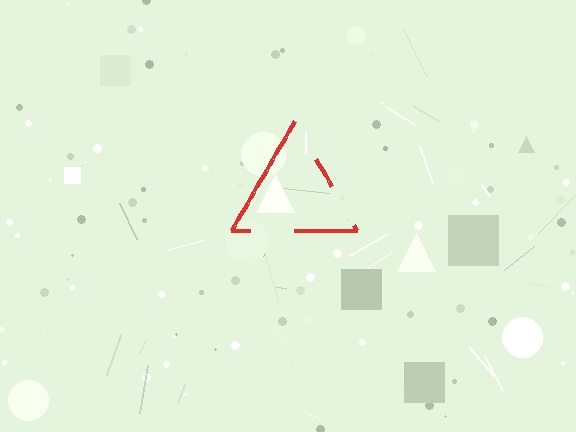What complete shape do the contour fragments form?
The contour fragments form a triangle.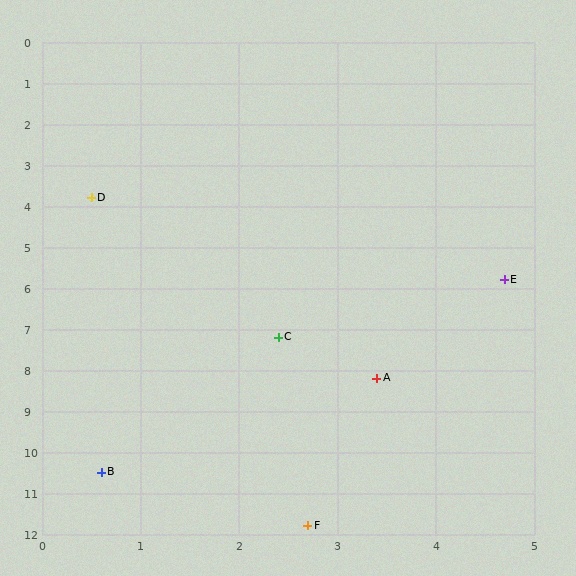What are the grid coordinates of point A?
Point A is at approximately (3.4, 8.2).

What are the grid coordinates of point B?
Point B is at approximately (0.6, 10.5).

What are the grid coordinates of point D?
Point D is at approximately (0.5, 3.8).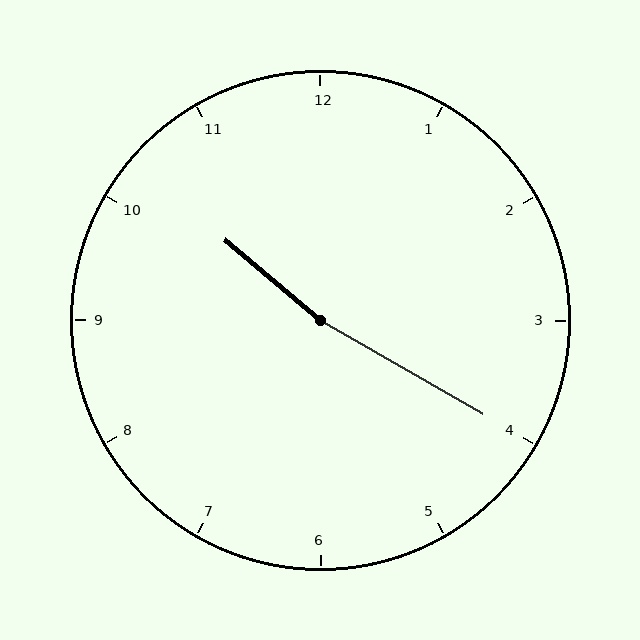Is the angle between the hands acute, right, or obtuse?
It is obtuse.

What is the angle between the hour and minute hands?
Approximately 170 degrees.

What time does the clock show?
10:20.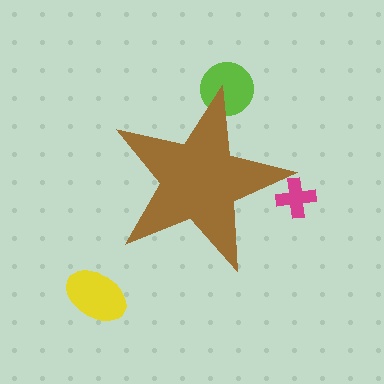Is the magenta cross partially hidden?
Yes, the magenta cross is partially hidden behind the brown star.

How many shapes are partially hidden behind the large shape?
2 shapes are partially hidden.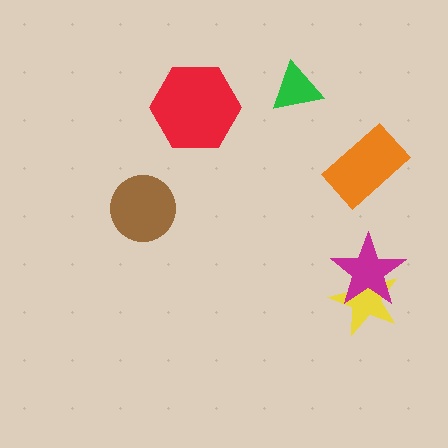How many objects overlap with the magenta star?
1 object overlaps with the magenta star.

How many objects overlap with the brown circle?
0 objects overlap with the brown circle.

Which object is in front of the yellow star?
The magenta star is in front of the yellow star.